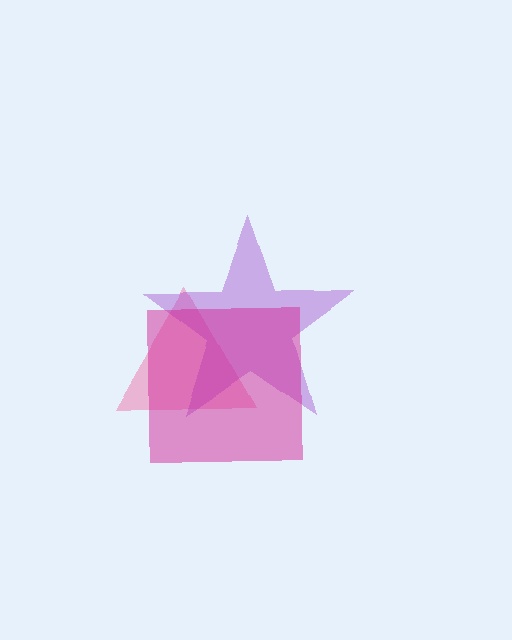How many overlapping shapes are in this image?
There are 3 overlapping shapes in the image.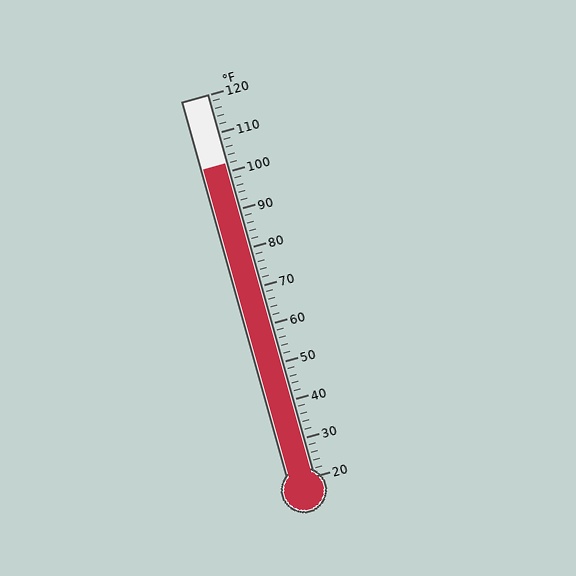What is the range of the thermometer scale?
The thermometer scale ranges from 20°F to 120°F.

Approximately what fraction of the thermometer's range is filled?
The thermometer is filled to approximately 80% of its range.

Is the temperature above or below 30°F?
The temperature is above 30°F.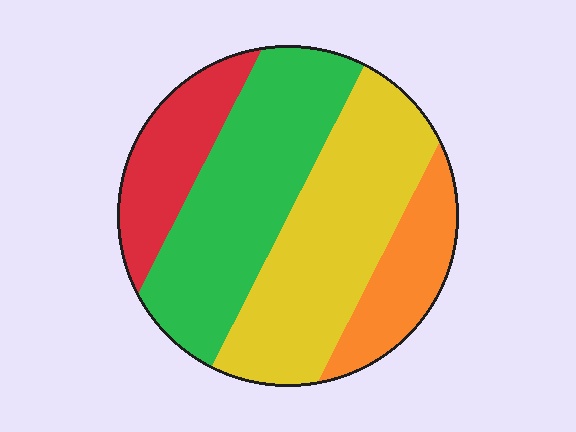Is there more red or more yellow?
Yellow.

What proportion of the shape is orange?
Orange covers around 15% of the shape.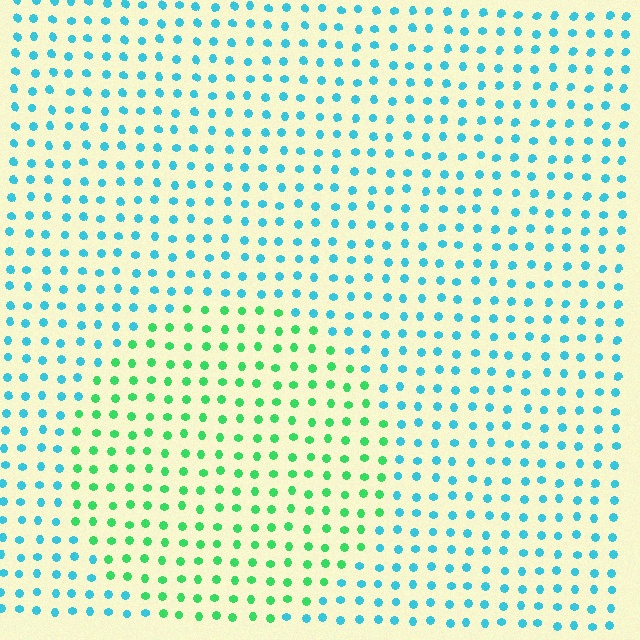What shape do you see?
I see a circle.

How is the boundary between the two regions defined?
The boundary is defined purely by a slight shift in hue (about 52 degrees). Spacing, size, and orientation are identical on both sides.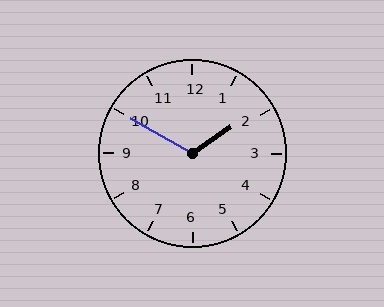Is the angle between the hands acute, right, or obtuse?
It is obtuse.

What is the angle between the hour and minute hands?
Approximately 115 degrees.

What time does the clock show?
1:50.